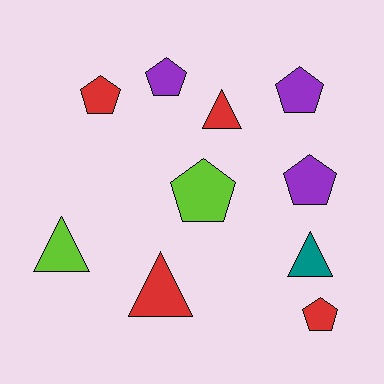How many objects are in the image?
There are 10 objects.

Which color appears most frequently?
Red, with 4 objects.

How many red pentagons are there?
There are 2 red pentagons.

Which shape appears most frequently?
Pentagon, with 6 objects.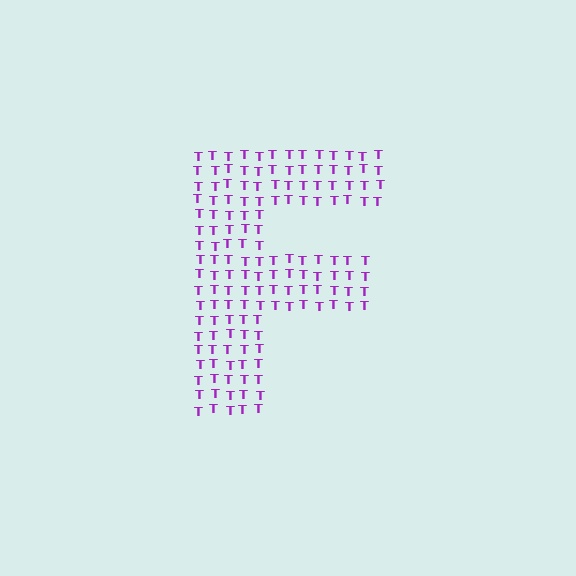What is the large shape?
The large shape is the letter F.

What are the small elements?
The small elements are letter T's.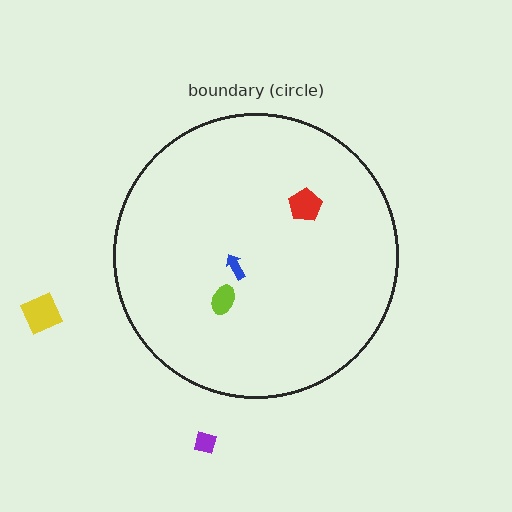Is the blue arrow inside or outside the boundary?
Inside.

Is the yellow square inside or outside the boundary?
Outside.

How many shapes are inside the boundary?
3 inside, 2 outside.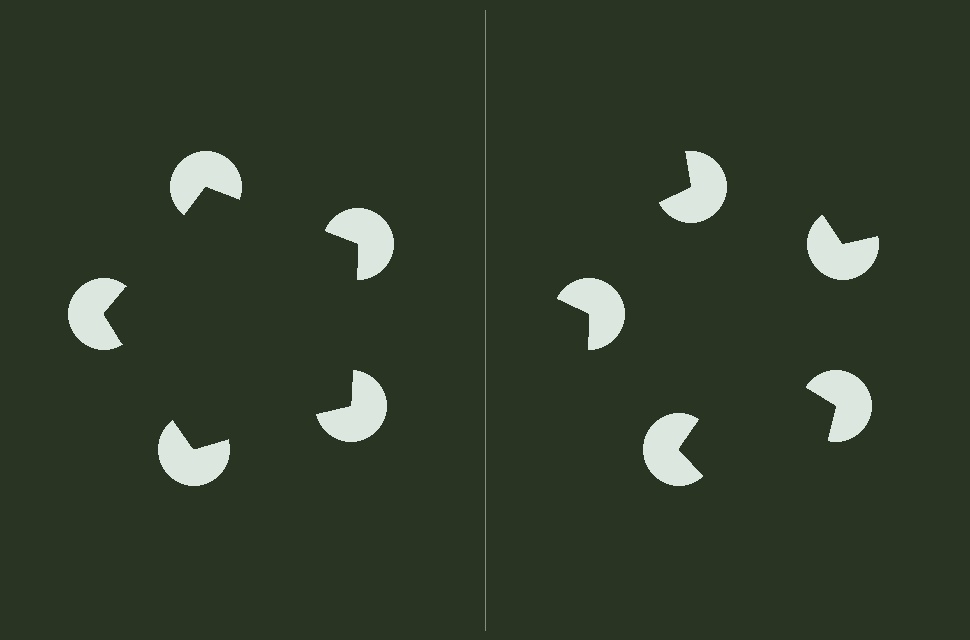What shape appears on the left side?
An illusory pentagon.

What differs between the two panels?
The pac-man discs are positioned identically on both sides; only the wedge orientations differ. On the left they align to a pentagon; on the right they are misaligned.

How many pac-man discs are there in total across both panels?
10 — 5 on each side.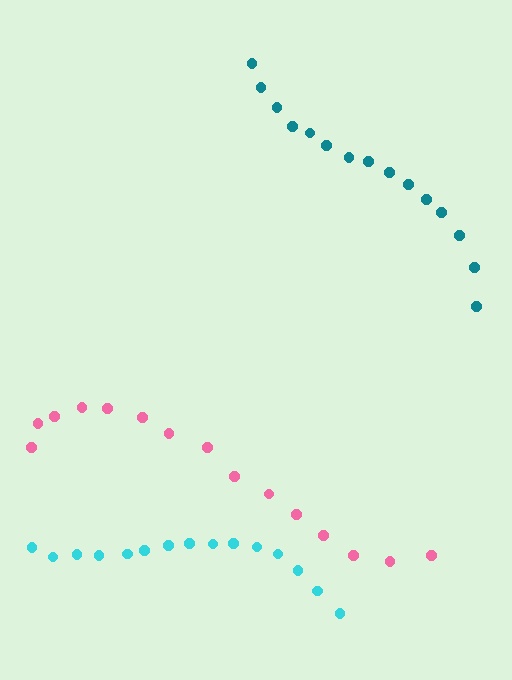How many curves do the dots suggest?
There are 3 distinct paths.